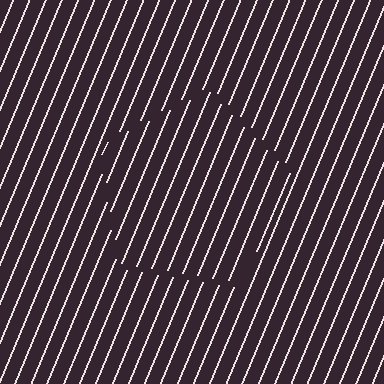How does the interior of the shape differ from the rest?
The interior of the shape contains the same grating, shifted by half a period — the contour is defined by the phase discontinuity where line-ends from the inner and outer gratings abut.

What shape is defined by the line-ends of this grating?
An illusory pentagon. The interior of the shape contains the same grating, shifted by half a period — the contour is defined by the phase discontinuity where line-ends from the inner and outer gratings abut.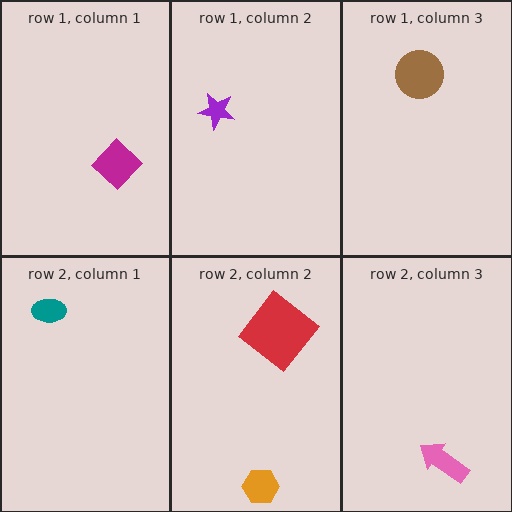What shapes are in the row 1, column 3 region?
The brown circle.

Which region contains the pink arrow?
The row 2, column 3 region.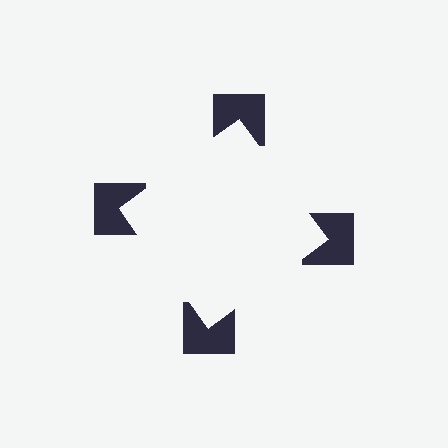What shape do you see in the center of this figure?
An illusory square — its edges are inferred from the aligned wedge cuts in the notched squares, not physically drawn.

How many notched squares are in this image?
There are 4 — one at each vertex of the illusory square.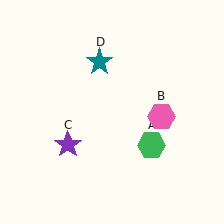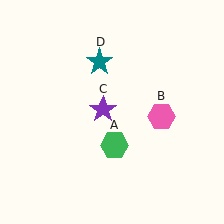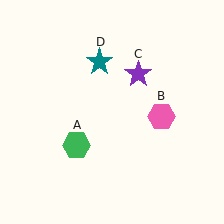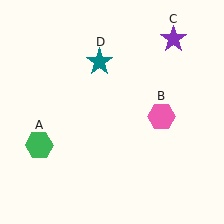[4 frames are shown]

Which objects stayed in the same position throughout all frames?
Pink hexagon (object B) and teal star (object D) remained stationary.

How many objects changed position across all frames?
2 objects changed position: green hexagon (object A), purple star (object C).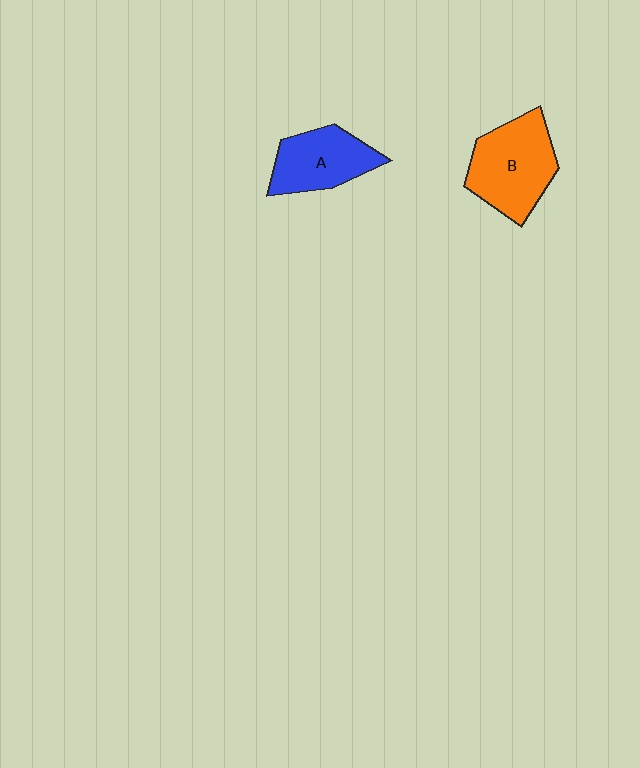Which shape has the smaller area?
Shape A (blue).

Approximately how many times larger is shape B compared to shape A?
Approximately 1.3 times.